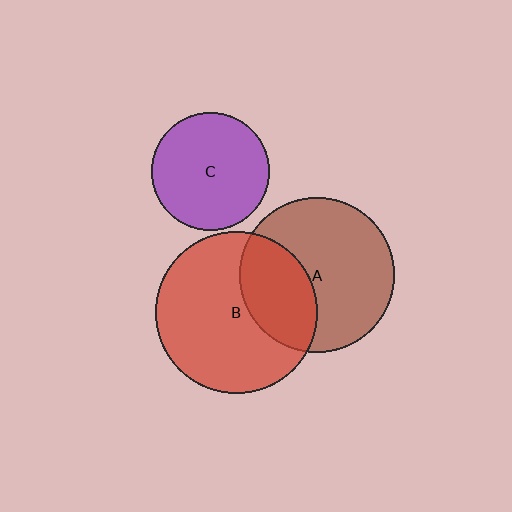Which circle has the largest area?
Circle B (red).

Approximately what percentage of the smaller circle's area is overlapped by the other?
Approximately 35%.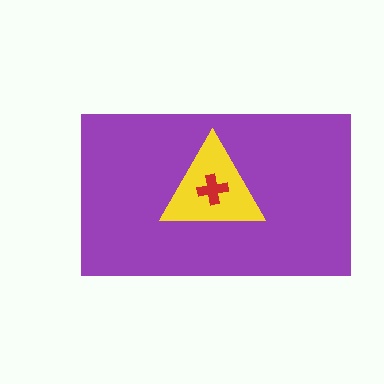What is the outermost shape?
The purple rectangle.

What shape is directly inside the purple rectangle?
The yellow triangle.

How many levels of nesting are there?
3.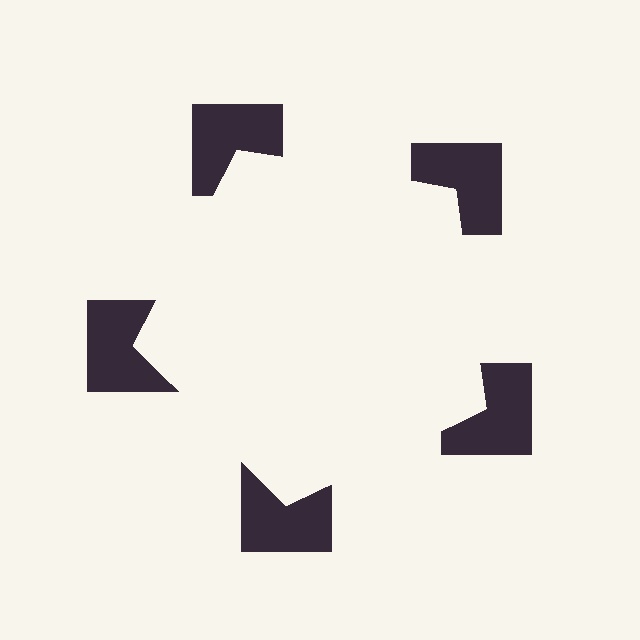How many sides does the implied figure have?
5 sides.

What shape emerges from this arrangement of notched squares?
An illusory pentagon — its edges are inferred from the aligned wedge cuts in the notched squares, not physically drawn.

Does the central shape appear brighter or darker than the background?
It typically appears slightly brighter than the background, even though no actual brightness change is drawn.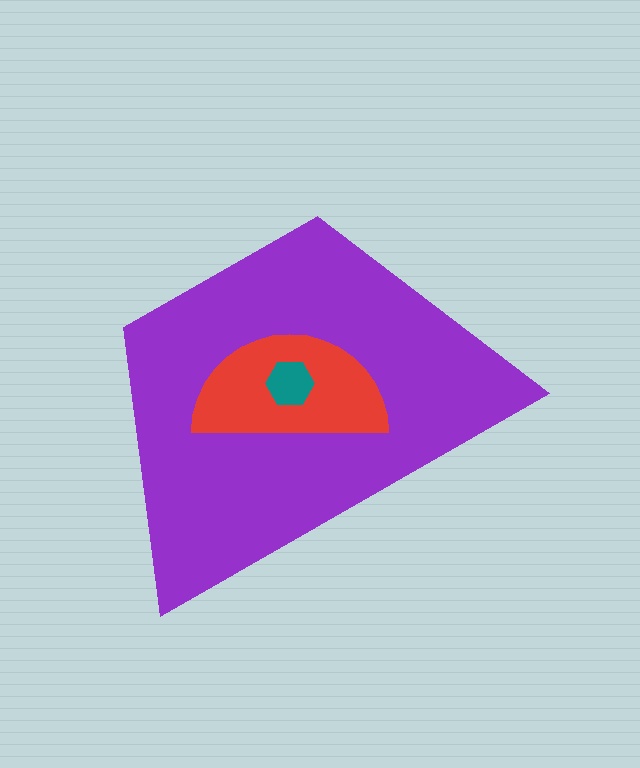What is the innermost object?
The teal hexagon.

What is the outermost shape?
The purple trapezoid.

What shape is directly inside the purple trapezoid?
The red semicircle.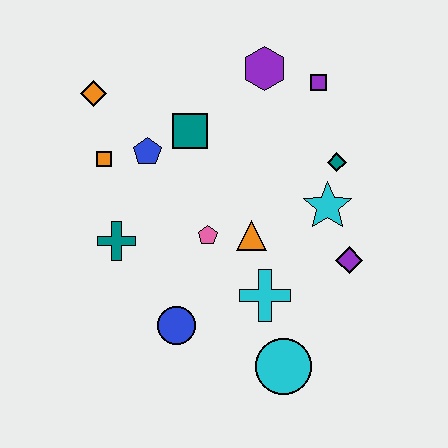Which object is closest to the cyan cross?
The orange triangle is closest to the cyan cross.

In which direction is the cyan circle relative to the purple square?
The cyan circle is below the purple square.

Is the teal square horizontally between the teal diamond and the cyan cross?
No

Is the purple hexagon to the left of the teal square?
No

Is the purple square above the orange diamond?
Yes